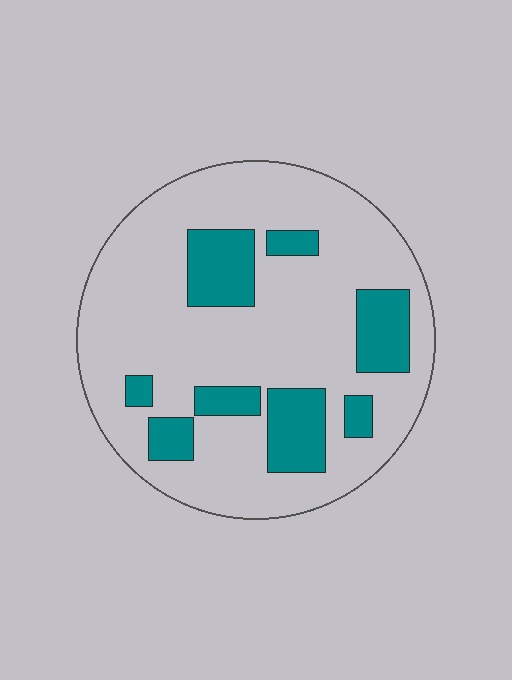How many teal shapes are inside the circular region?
8.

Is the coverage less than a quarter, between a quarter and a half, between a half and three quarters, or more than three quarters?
Less than a quarter.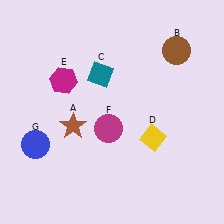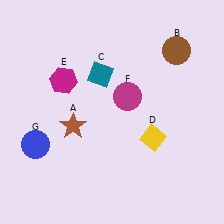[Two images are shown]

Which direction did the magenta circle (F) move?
The magenta circle (F) moved up.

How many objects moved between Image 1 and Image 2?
1 object moved between the two images.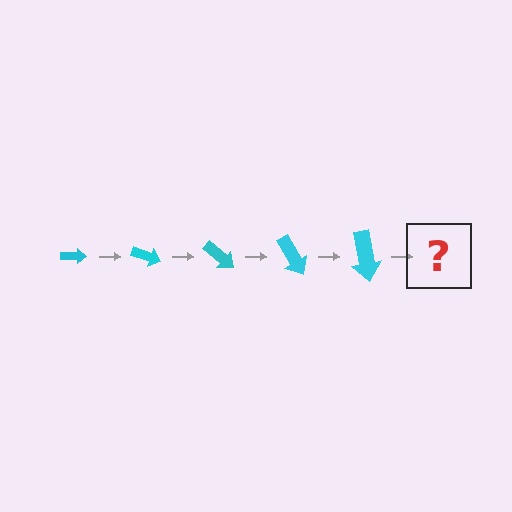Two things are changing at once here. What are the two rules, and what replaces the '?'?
The two rules are that the arrow grows larger each step and it rotates 20 degrees each step. The '?' should be an arrow, larger than the previous one and rotated 100 degrees from the start.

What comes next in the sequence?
The next element should be an arrow, larger than the previous one and rotated 100 degrees from the start.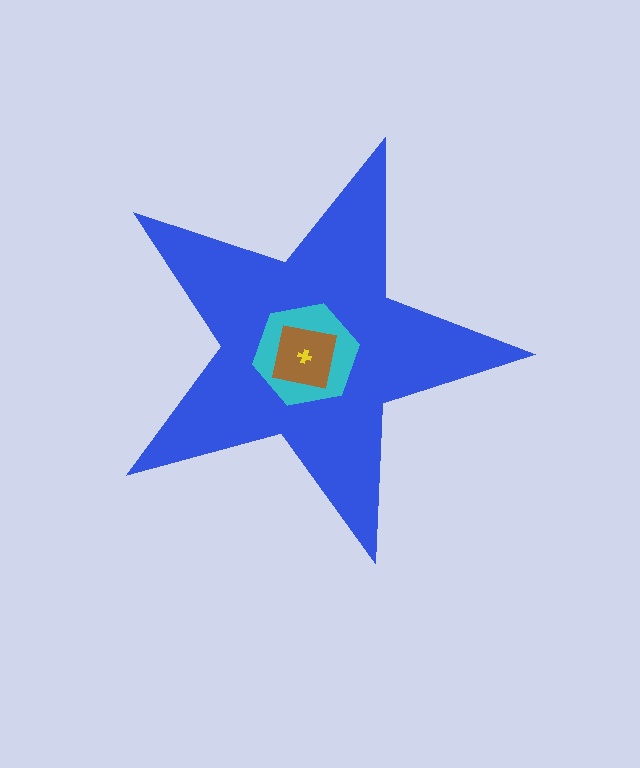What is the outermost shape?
The blue star.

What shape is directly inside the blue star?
The cyan hexagon.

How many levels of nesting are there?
4.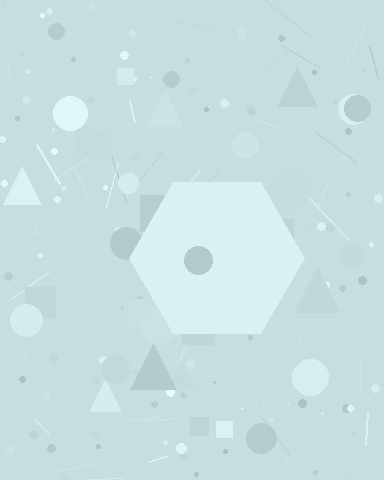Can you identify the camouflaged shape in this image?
The camouflaged shape is a hexagon.